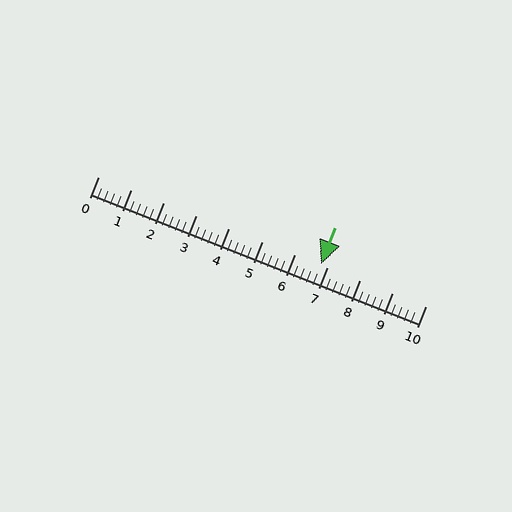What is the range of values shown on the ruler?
The ruler shows values from 0 to 10.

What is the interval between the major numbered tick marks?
The major tick marks are spaced 1 units apart.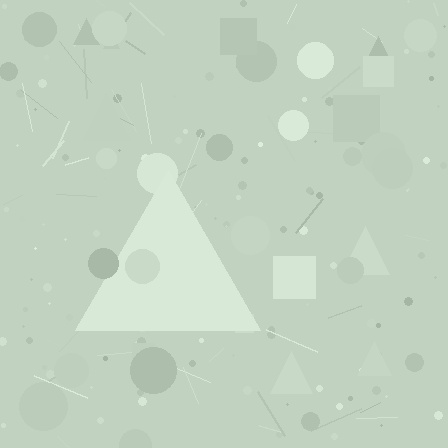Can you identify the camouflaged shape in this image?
The camouflaged shape is a triangle.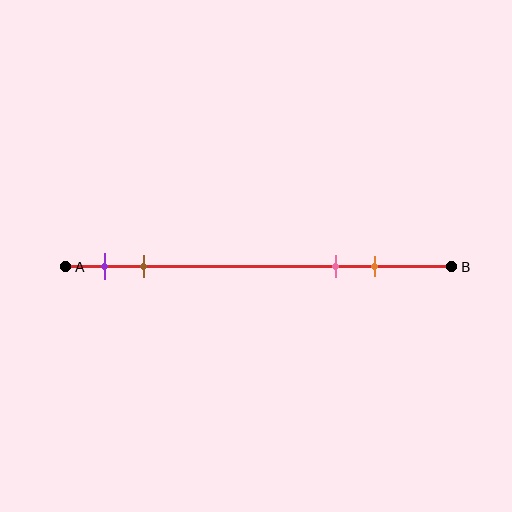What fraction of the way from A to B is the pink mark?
The pink mark is approximately 70% (0.7) of the way from A to B.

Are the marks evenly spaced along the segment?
No, the marks are not evenly spaced.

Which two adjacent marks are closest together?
The purple and brown marks are the closest adjacent pair.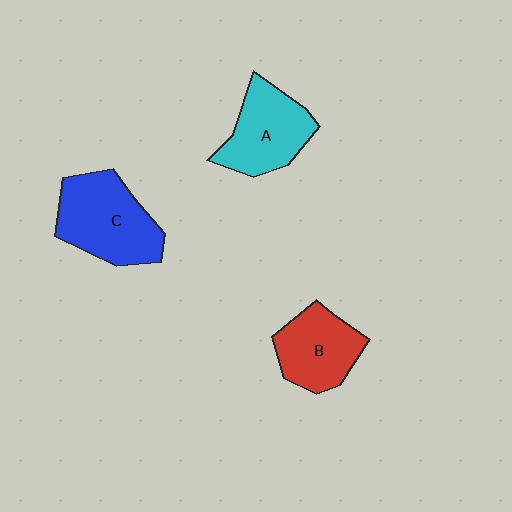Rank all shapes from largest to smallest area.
From largest to smallest: C (blue), A (cyan), B (red).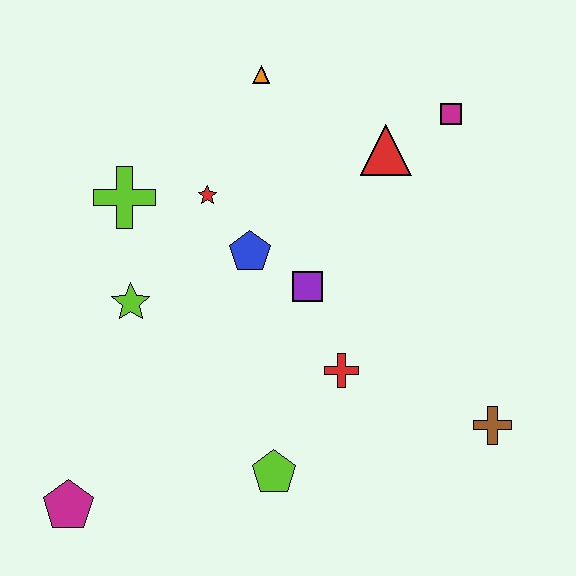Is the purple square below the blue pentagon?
Yes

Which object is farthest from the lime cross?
The brown cross is farthest from the lime cross.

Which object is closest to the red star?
The blue pentagon is closest to the red star.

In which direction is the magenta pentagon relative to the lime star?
The magenta pentagon is below the lime star.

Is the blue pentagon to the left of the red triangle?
Yes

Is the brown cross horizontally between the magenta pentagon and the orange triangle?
No